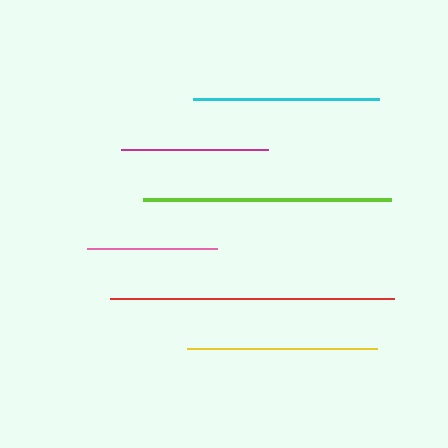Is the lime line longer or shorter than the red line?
The red line is longer than the lime line.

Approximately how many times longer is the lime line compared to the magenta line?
The lime line is approximately 1.7 times the length of the magenta line.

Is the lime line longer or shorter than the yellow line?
The lime line is longer than the yellow line.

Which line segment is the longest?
The red line is the longest at approximately 283 pixels.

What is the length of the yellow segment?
The yellow segment is approximately 190 pixels long.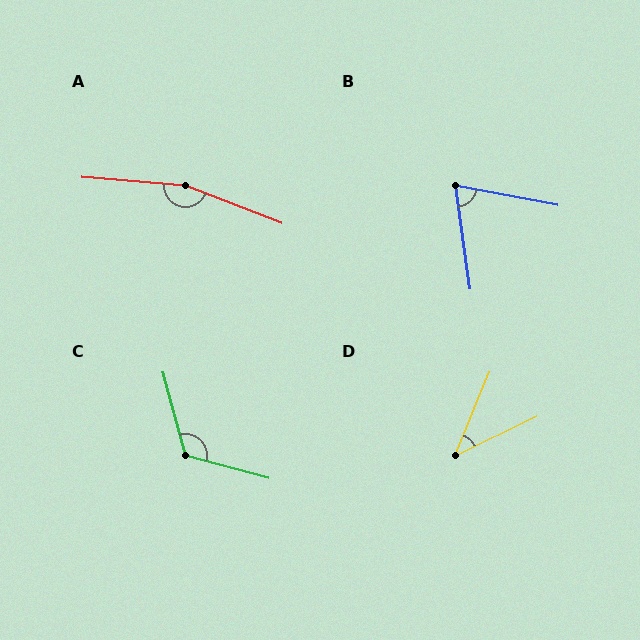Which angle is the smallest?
D, at approximately 42 degrees.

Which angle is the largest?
A, at approximately 164 degrees.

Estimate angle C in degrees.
Approximately 120 degrees.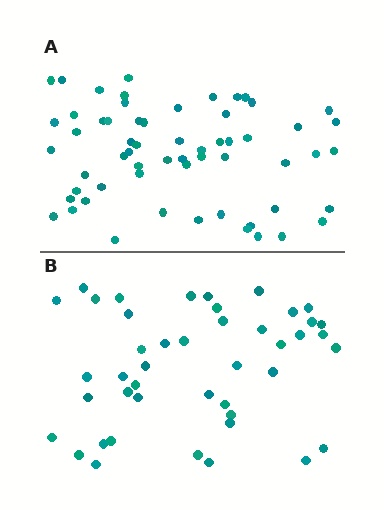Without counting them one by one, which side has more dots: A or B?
Region A (the top region) has more dots.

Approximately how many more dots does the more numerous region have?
Region A has approximately 15 more dots than region B.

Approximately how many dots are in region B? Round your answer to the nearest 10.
About 40 dots. (The exact count is 44, which rounds to 40.)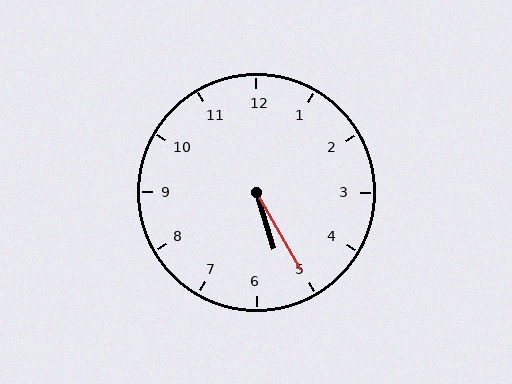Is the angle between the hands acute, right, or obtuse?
It is acute.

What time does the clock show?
5:25.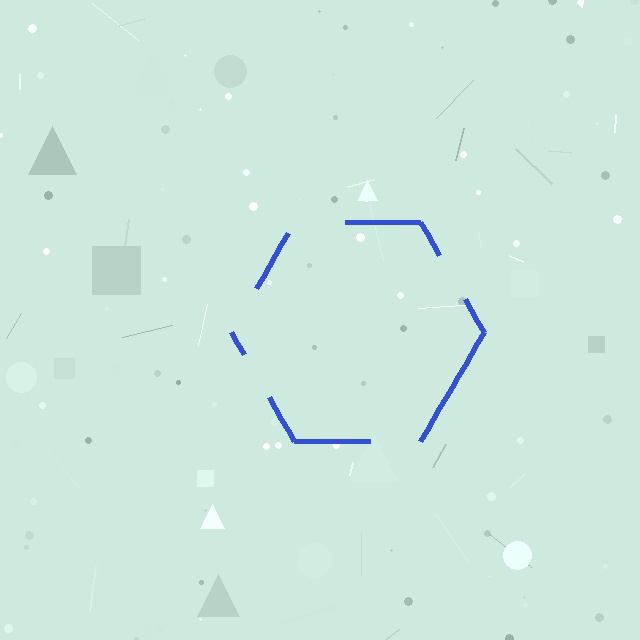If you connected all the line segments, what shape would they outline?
They would outline a hexagon.